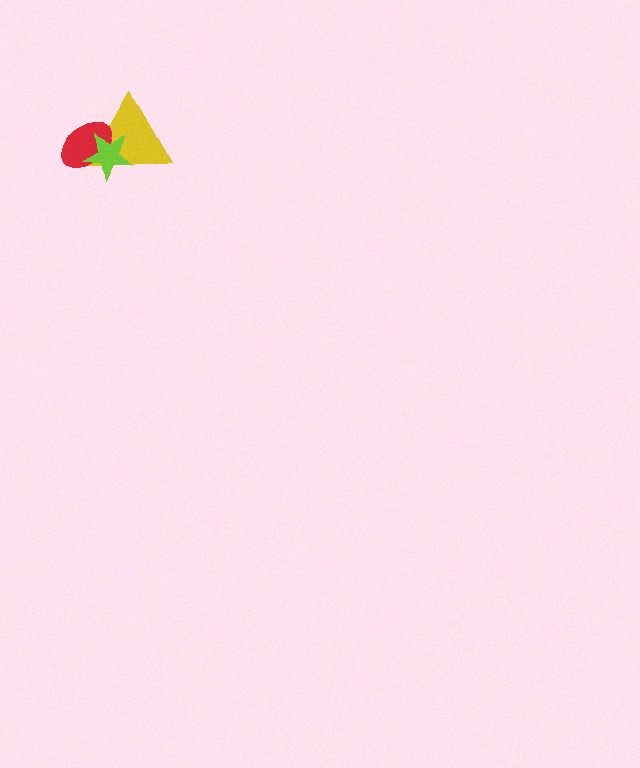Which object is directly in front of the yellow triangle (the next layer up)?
The red ellipse is directly in front of the yellow triangle.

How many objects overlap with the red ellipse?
2 objects overlap with the red ellipse.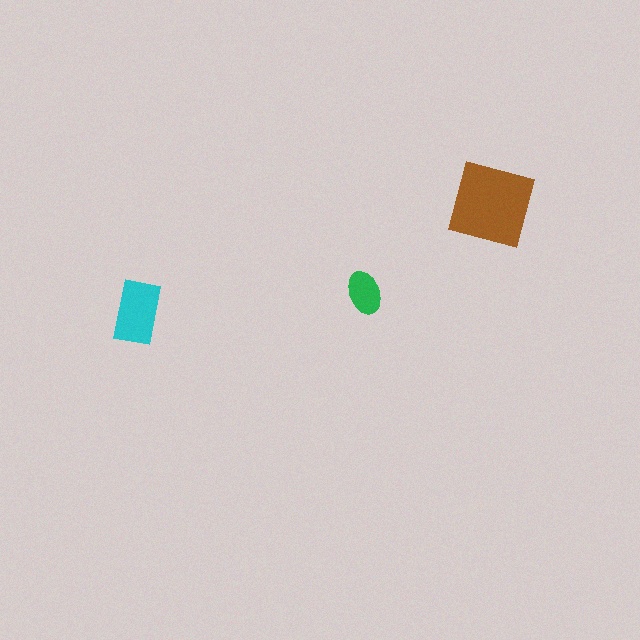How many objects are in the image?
There are 3 objects in the image.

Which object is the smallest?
The green ellipse.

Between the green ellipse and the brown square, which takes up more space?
The brown square.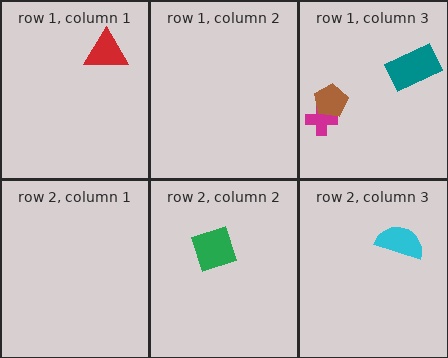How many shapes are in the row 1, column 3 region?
3.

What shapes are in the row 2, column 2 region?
The green diamond.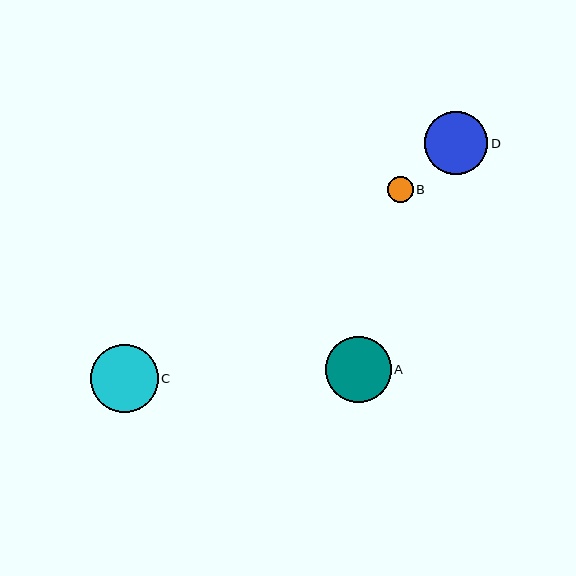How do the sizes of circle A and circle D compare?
Circle A and circle D are approximately the same size.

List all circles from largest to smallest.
From largest to smallest: C, A, D, B.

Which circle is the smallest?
Circle B is the smallest with a size of approximately 26 pixels.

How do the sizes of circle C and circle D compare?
Circle C and circle D are approximately the same size.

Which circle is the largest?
Circle C is the largest with a size of approximately 68 pixels.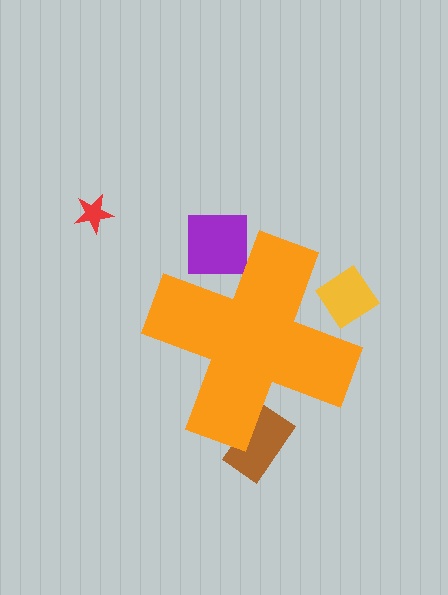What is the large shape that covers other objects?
An orange cross.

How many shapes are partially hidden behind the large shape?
3 shapes are partially hidden.